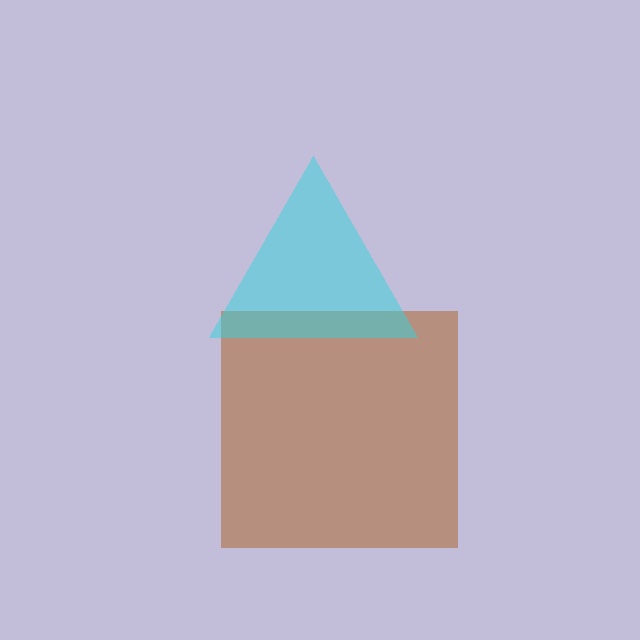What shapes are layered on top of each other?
The layered shapes are: a brown square, a cyan triangle.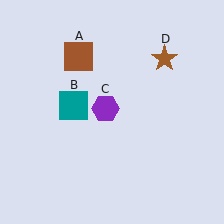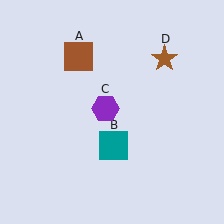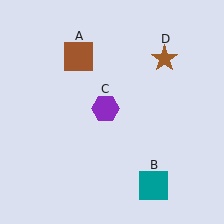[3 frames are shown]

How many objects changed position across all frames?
1 object changed position: teal square (object B).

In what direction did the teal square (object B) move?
The teal square (object B) moved down and to the right.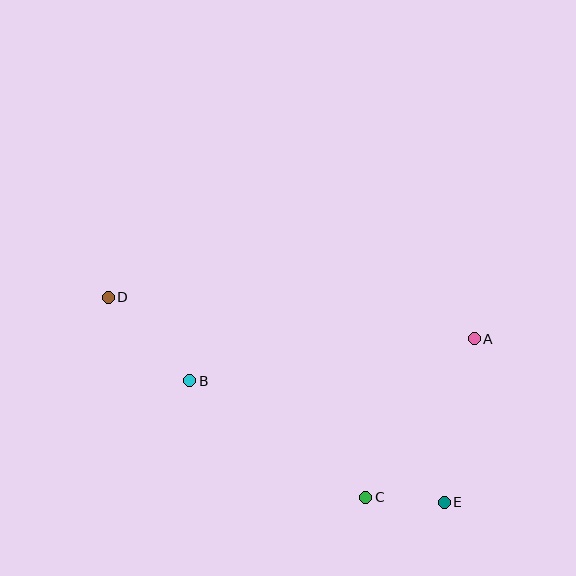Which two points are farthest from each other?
Points D and E are farthest from each other.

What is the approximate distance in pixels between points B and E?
The distance between B and E is approximately 282 pixels.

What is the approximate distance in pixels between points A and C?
The distance between A and C is approximately 192 pixels.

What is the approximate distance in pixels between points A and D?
The distance between A and D is approximately 368 pixels.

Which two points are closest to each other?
Points C and E are closest to each other.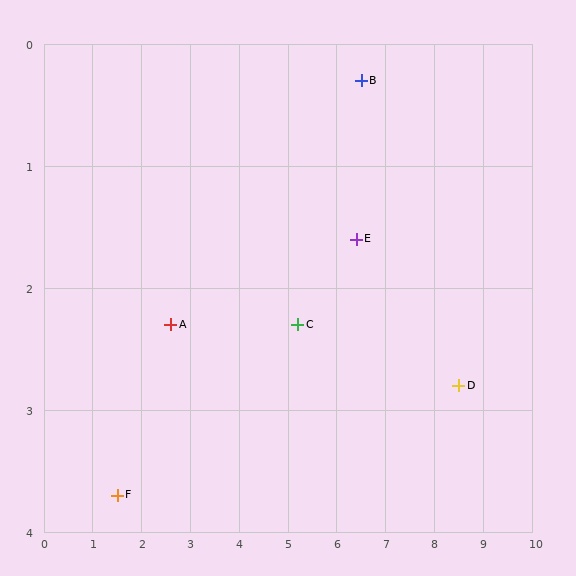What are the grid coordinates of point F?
Point F is at approximately (1.5, 3.7).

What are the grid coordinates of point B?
Point B is at approximately (6.5, 0.3).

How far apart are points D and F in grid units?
Points D and F are about 7.1 grid units apart.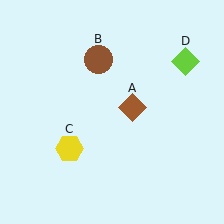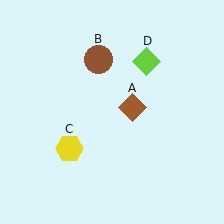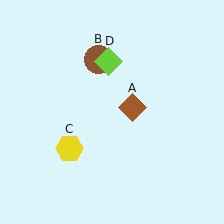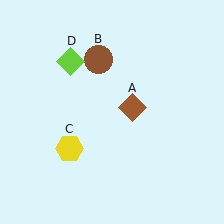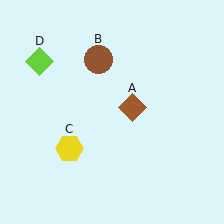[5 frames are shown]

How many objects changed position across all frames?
1 object changed position: lime diamond (object D).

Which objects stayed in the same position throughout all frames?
Brown diamond (object A) and brown circle (object B) and yellow hexagon (object C) remained stationary.